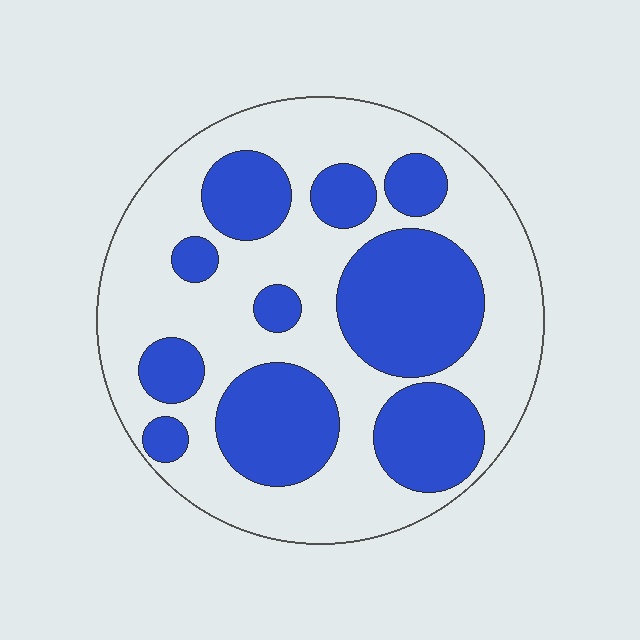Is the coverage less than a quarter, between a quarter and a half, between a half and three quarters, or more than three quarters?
Between a quarter and a half.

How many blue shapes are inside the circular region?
10.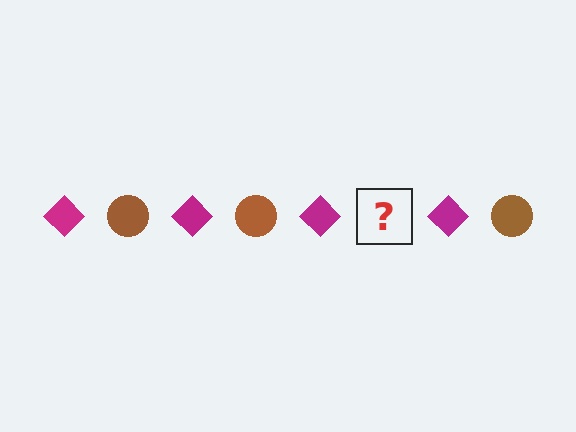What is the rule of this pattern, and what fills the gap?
The rule is that the pattern alternates between magenta diamond and brown circle. The gap should be filled with a brown circle.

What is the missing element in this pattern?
The missing element is a brown circle.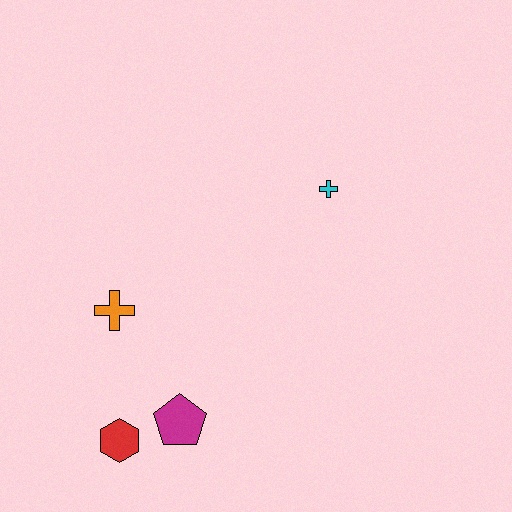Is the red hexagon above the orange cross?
No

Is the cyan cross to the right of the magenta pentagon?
Yes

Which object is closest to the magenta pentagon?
The red hexagon is closest to the magenta pentagon.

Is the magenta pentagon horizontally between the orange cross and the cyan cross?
Yes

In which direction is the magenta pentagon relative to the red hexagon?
The magenta pentagon is to the right of the red hexagon.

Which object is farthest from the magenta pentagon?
The cyan cross is farthest from the magenta pentagon.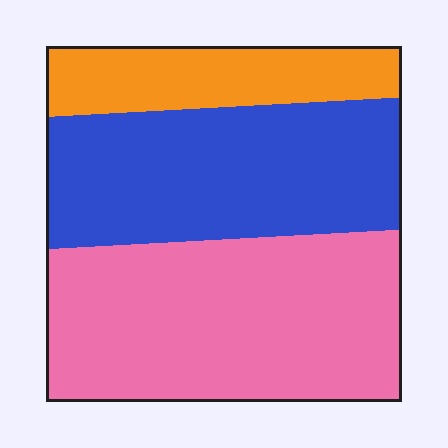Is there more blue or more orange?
Blue.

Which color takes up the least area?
Orange, at roughly 15%.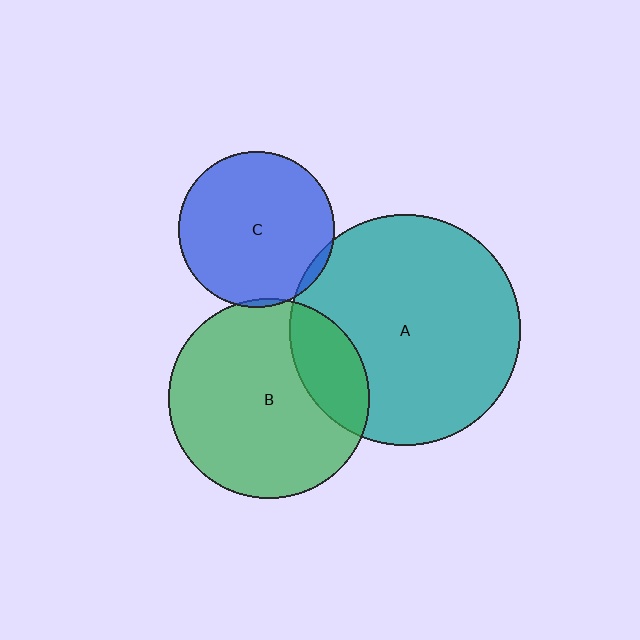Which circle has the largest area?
Circle A (teal).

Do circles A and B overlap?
Yes.